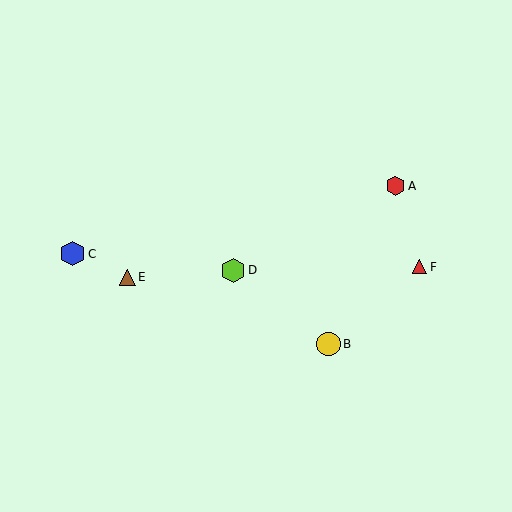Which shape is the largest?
The blue hexagon (labeled C) is the largest.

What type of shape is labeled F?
Shape F is a red triangle.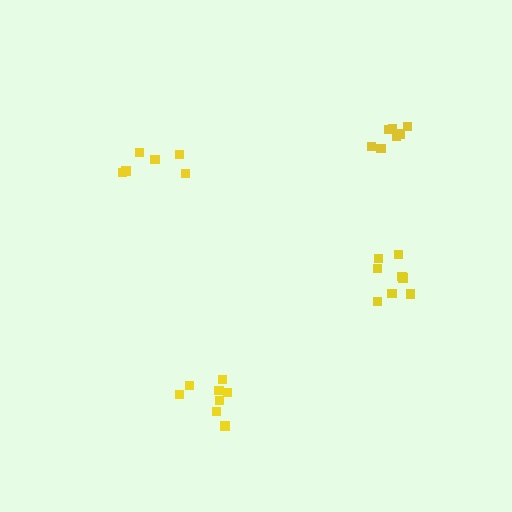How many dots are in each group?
Group 1: 6 dots, Group 2: 7 dots, Group 3: 8 dots, Group 4: 8 dots (29 total).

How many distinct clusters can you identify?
There are 4 distinct clusters.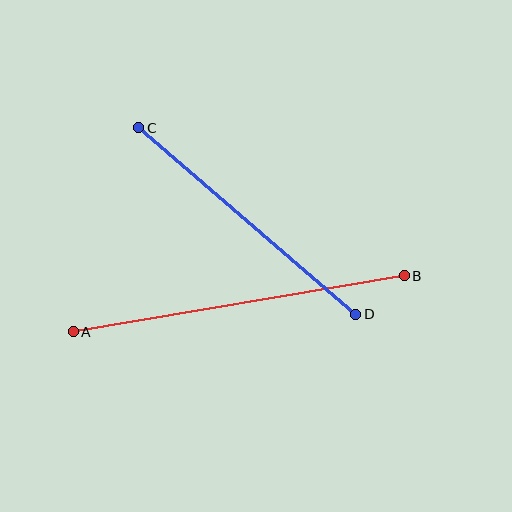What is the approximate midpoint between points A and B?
The midpoint is at approximately (239, 304) pixels.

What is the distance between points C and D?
The distance is approximately 286 pixels.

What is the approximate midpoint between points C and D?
The midpoint is at approximately (247, 221) pixels.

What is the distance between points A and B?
The distance is approximately 335 pixels.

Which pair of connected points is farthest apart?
Points A and B are farthest apart.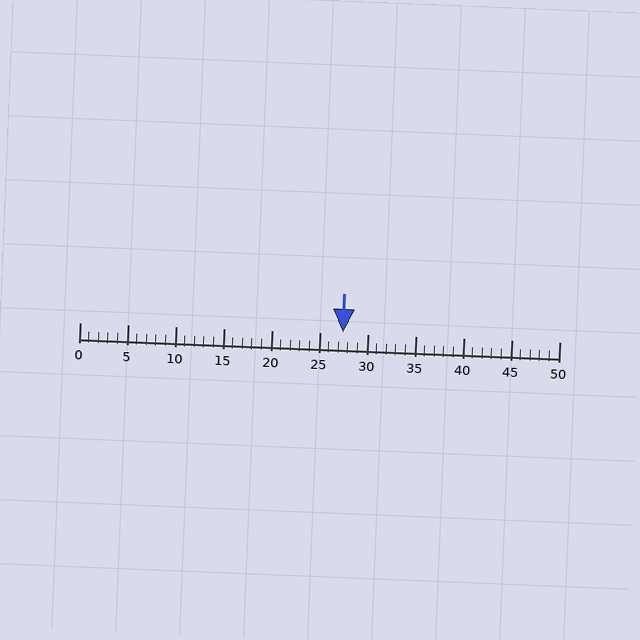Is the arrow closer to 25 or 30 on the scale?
The arrow is closer to 25.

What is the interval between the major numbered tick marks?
The major tick marks are spaced 5 units apart.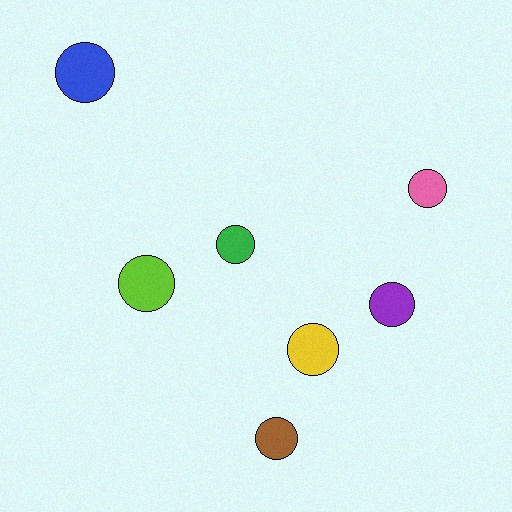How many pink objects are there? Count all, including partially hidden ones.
There is 1 pink object.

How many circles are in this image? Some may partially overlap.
There are 7 circles.